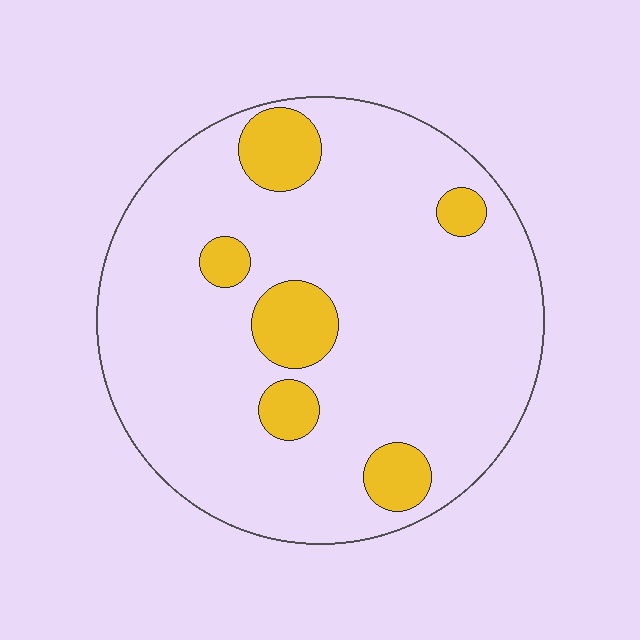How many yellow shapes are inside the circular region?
6.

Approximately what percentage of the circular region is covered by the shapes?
Approximately 15%.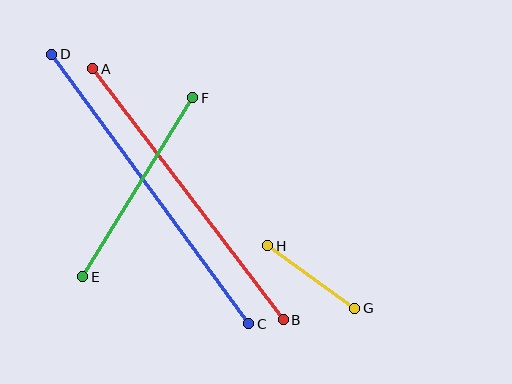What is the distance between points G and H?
The distance is approximately 107 pixels.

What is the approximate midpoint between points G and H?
The midpoint is at approximately (311, 277) pixels.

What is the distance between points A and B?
The distance is approximately 315 pixels.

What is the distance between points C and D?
The distance is approximately 334 pixels.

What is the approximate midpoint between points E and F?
The midpoint is at approximately (138, 187) pixels.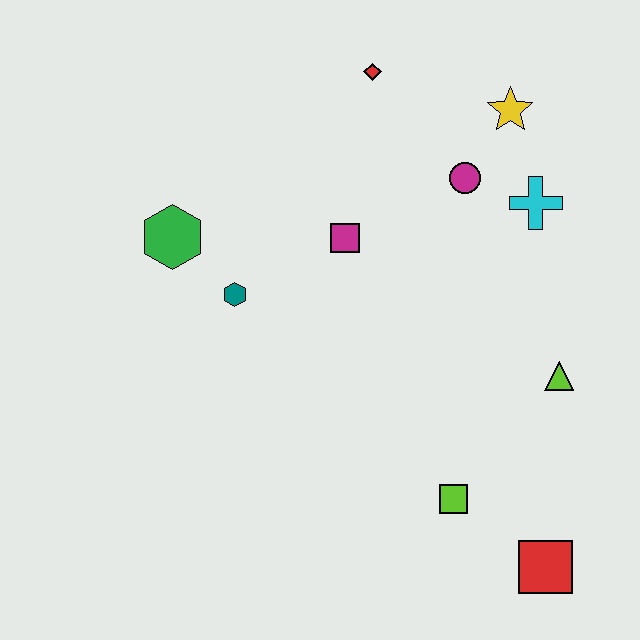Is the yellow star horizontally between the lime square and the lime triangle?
Yes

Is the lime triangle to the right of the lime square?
Yes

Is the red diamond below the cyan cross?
No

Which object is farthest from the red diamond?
The red square is farthest from the red diamond.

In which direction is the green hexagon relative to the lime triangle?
The green hexagon is to the left of the lime triangle.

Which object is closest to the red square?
The lime square is closest to the red square.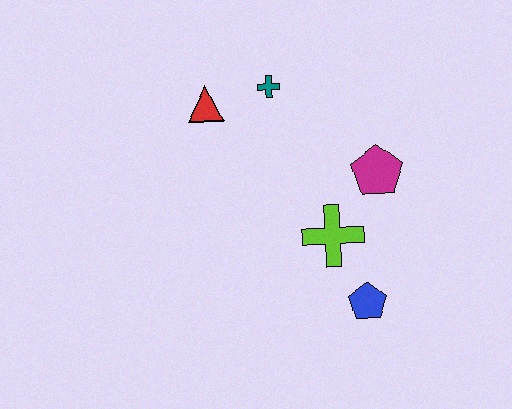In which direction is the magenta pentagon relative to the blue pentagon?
The magenta pentagon is above the blue pentagon.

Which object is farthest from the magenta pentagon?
The red triangle is farthest from the magenta pentagon.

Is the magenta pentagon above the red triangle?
No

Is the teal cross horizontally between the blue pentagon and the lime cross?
No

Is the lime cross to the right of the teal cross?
Yes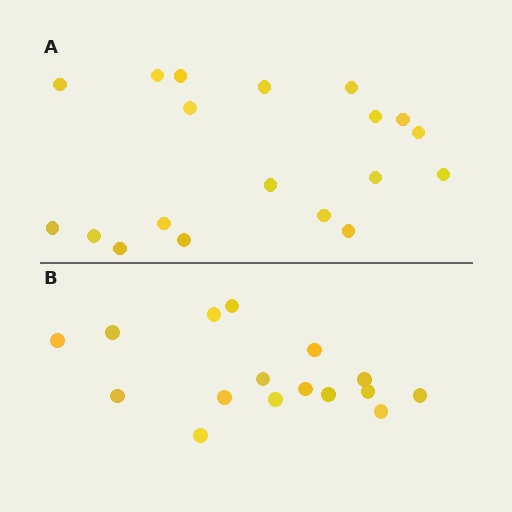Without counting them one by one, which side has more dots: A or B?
Region A (the top region) has more dots.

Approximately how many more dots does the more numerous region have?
Region A has just a few more — roughly 2 or 3 more dots than region B.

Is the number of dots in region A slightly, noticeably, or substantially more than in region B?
Region A has only slightly more — the two regions are fairly close. The ratio is roughly 1.2 to 1.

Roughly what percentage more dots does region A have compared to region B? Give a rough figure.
About 20% more.